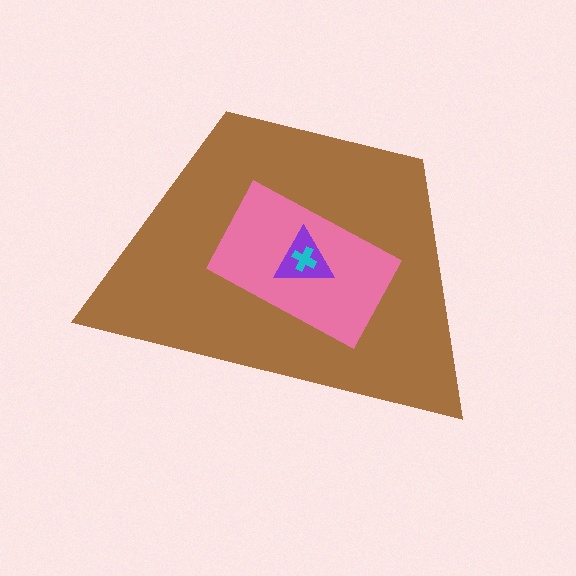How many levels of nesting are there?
4.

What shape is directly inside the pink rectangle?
The purple triangle.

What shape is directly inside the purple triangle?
The cyan cross.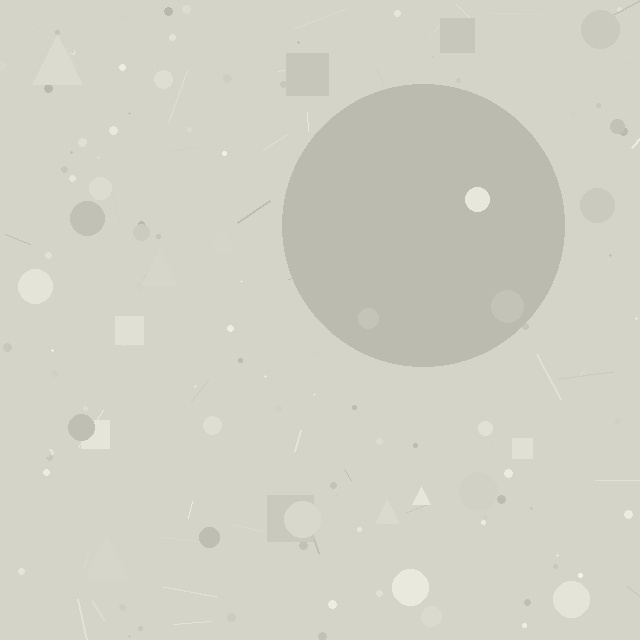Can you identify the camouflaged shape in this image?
The camouflaged shape is a circle.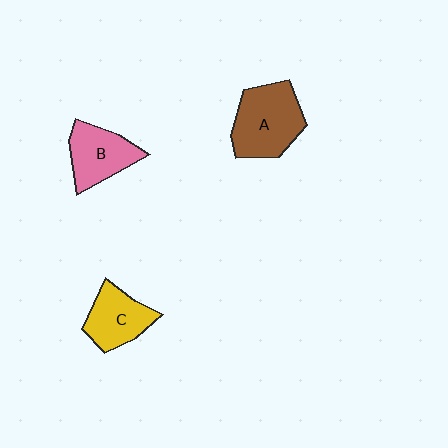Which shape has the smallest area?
Shape C (yellow).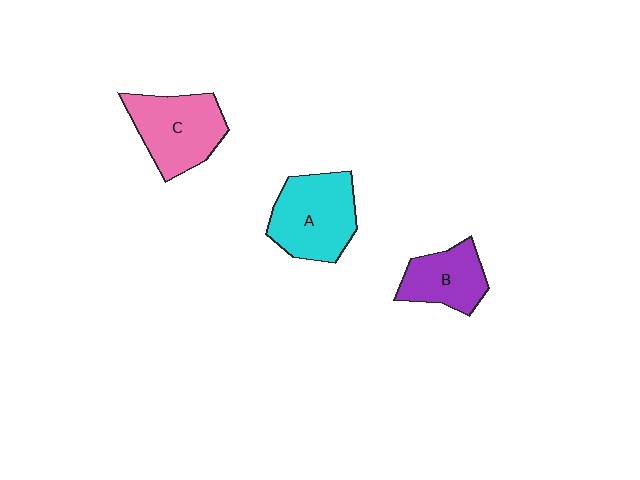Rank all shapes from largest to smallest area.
From largest to smallest: A (cyan), C (pink), B (purple).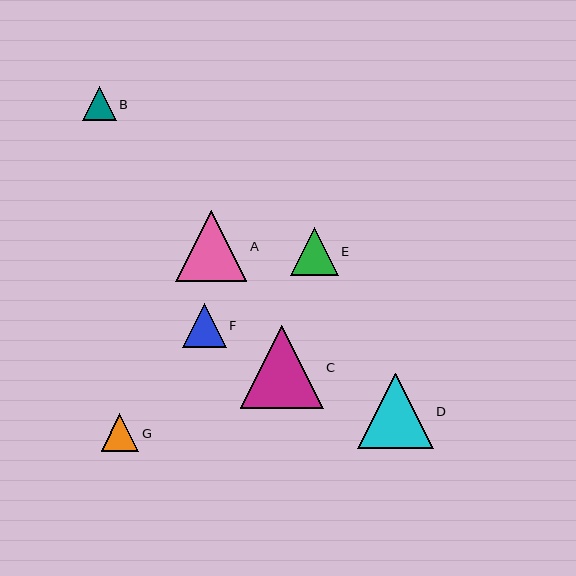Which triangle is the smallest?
Triangle B is the smallest with a size of approximately 34 pixels.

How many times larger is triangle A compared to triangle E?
Triangle A is approximately 1.5 times the size of triangle E.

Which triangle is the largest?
Triangle C is the largest with a size of approximately 83 pixels.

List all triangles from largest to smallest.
From largest to smallest: C, D, A, E, F, G, B.